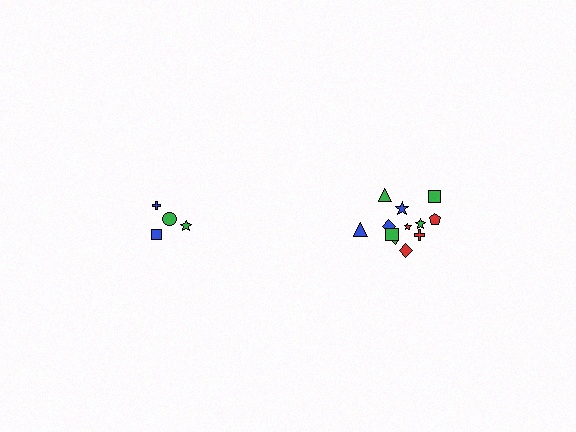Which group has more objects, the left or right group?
The right group.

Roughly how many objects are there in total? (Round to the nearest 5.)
Roughly 15 objects in total.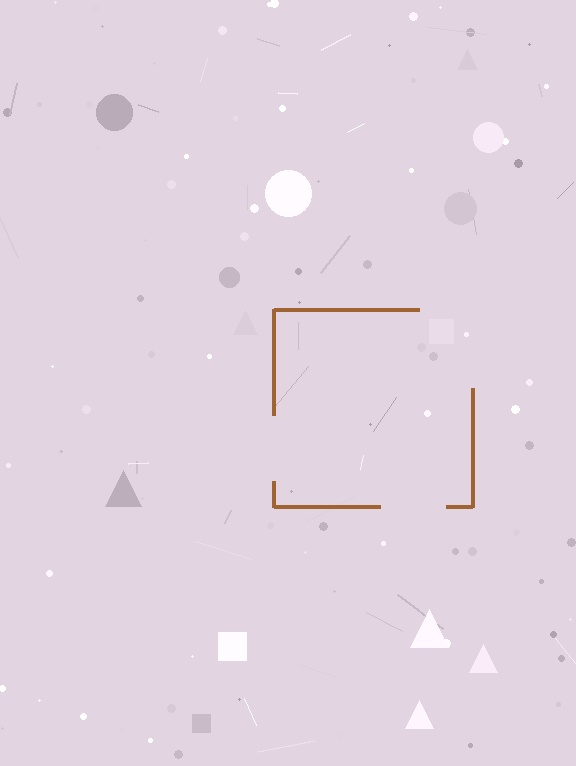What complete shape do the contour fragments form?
The contour fragments form a square.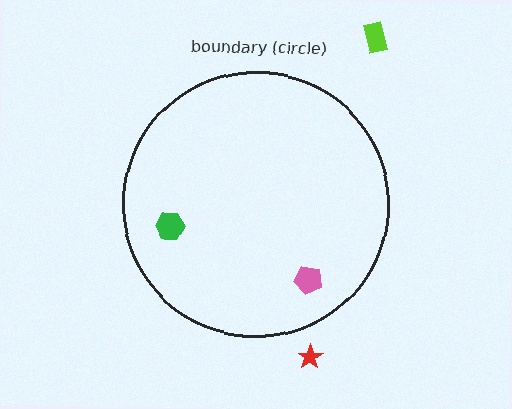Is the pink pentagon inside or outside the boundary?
Inside.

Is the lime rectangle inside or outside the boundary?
Outside.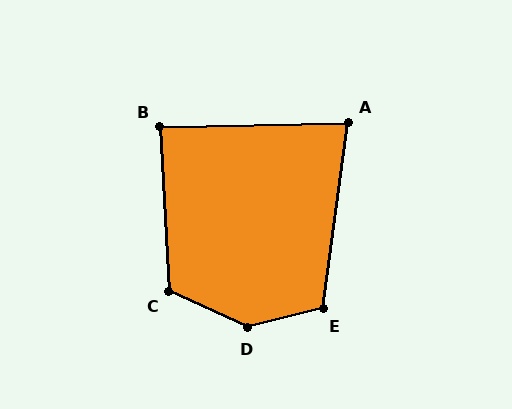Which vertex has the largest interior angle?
D, at approximately 141 degrees.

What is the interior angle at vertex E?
Approximately 112 degrees (obtuse).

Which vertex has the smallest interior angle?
A, at approximately 81 degrees.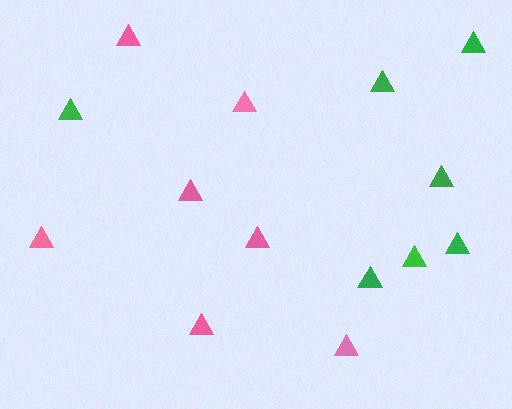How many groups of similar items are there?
There are 2 groups: one group of green triangles (7) and one group of pink triangles (7).